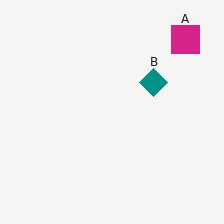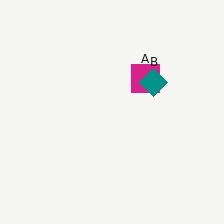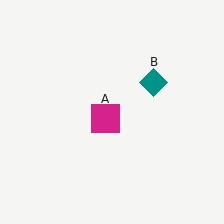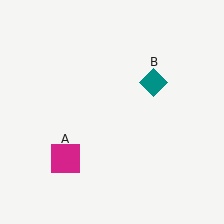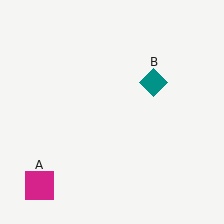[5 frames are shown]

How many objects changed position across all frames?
1 object changed position: magenta square (object A).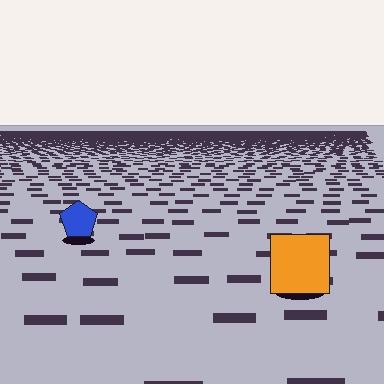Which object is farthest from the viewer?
The blue pentagon is farthest from the viewer. It appears smaller and the ground texture around it is denser.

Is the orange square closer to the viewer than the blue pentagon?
Yes. The orange square is closer — you can tell from the texture gradient: the ground texture is coarser near it.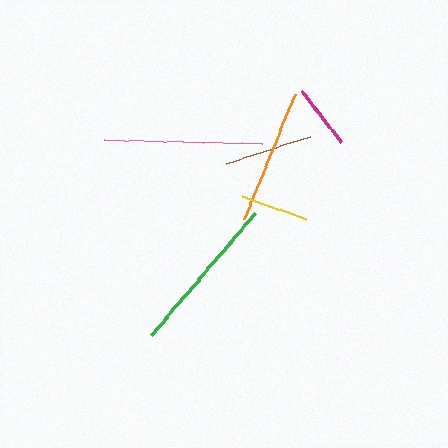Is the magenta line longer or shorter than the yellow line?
The yellow line is longer than the magenta line.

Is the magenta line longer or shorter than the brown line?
The brown line is longer than the magenta line.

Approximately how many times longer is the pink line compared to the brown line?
The pink line is approximately 1.8 times the length of the brown line.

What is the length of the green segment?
The green segment is approximately 160 pixels long.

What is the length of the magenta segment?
The magenta segment is approximately 64 pixels long.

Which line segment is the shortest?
The magenta line is the shortest at approximately 64 pixels.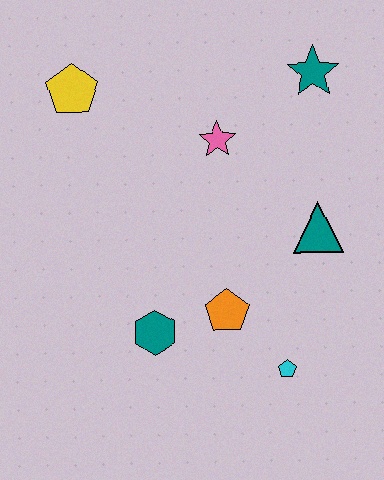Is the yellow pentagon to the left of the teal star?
Yes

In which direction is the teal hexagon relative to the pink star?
The teal hexagon is below the pink star.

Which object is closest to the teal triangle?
The orange pentagon is closest to the teal triangle.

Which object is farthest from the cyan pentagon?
The yellow pentagon is farthest from the cyan pentagon.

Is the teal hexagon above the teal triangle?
No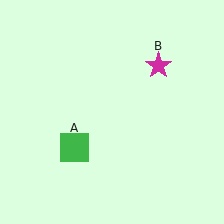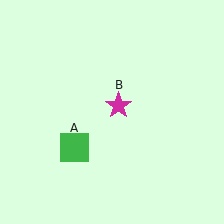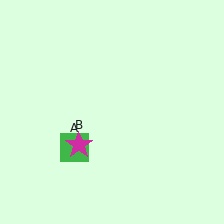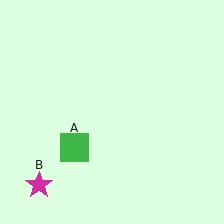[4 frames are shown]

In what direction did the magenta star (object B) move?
The magenta star (object B) moved down and to the left.